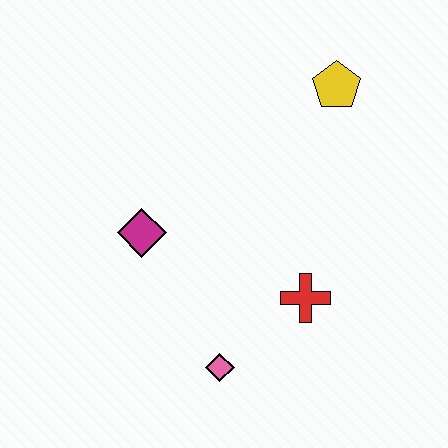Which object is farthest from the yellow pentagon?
The pink diamond is farthest from the yellow pentagon.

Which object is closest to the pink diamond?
The red cross is closest to the pink diamond.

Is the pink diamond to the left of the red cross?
Yes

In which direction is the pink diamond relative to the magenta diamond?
The pink diamond is below the magenta diamond.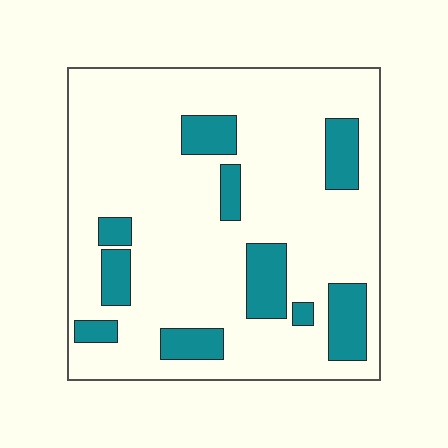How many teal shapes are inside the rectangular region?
10.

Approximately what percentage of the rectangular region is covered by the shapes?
Approximately 20%.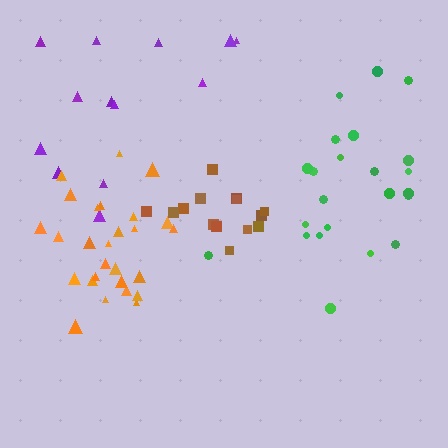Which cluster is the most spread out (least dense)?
Purple.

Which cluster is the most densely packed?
Orange.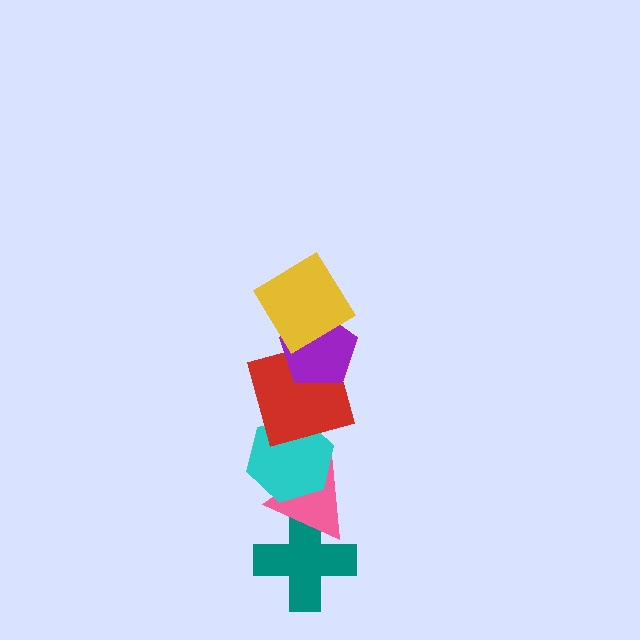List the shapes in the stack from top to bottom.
From top to bottom: the yellow diamond, the purple pentagon, the red square, the cyan hexagon, the pink triangle, the teal cross.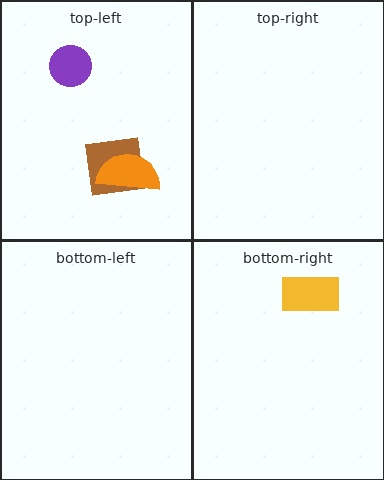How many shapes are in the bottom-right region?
1.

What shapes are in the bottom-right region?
The yellow rectangle.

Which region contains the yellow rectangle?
The bottom-right region.